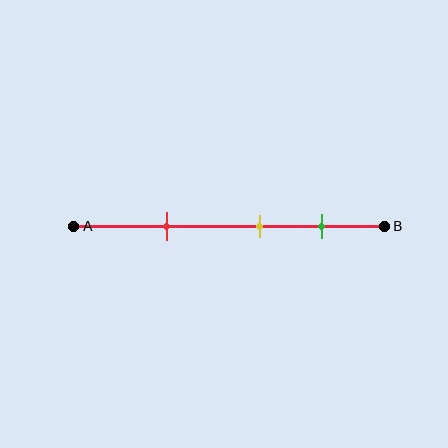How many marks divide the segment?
There are 3 marks dividing the segment.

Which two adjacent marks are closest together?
The yellow and green marks are the closest adjacent pair.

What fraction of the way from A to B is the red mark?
The red mark is approximately 30% (0.3) of the way from A to B.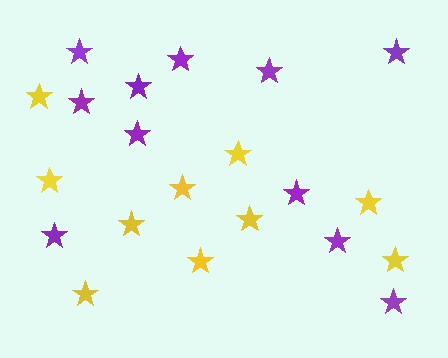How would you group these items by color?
There are 2 groups: one group of purple stars (11) and one group of yellow stars (10).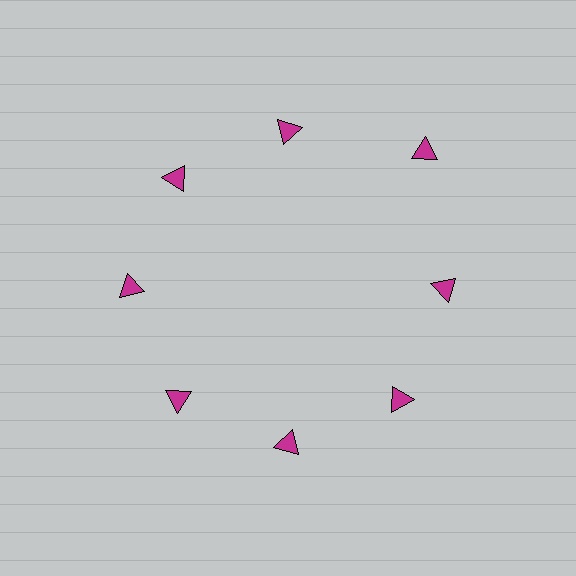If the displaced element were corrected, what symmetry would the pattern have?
It would have 8-fold rotational symmetry — the pattern would map onto itself every 45 degrees.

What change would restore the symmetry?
The symmetry would be restored by moving it inward, back onto the ring so that all 8 triangles sit at equal angles and equal distance from the center.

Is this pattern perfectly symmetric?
No. The 8 magenta triangles are arranged in a ring, but one element near the 2 o'clock position is pushed outward from the center, breaking the 8-fold rotational symmetry.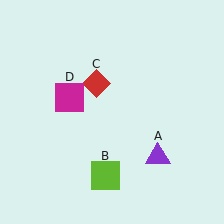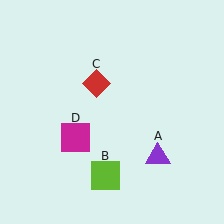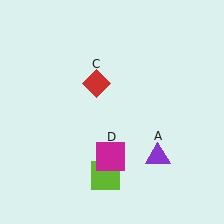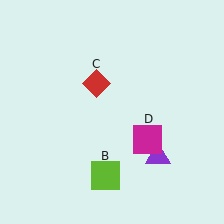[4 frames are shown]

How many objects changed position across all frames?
1 object changed position: magenta square (object D).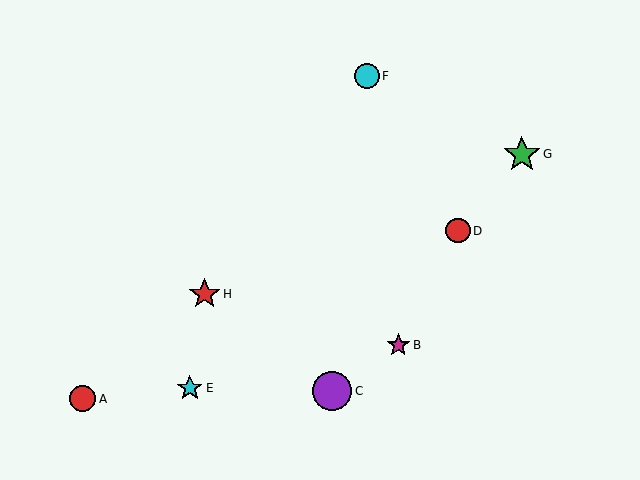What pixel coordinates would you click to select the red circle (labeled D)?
Click at (458, 231) to select the red circle D.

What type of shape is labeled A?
Shape A is a red circle.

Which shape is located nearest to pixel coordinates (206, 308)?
The red star (labeled H) at (205, 294) is nearest to that location.